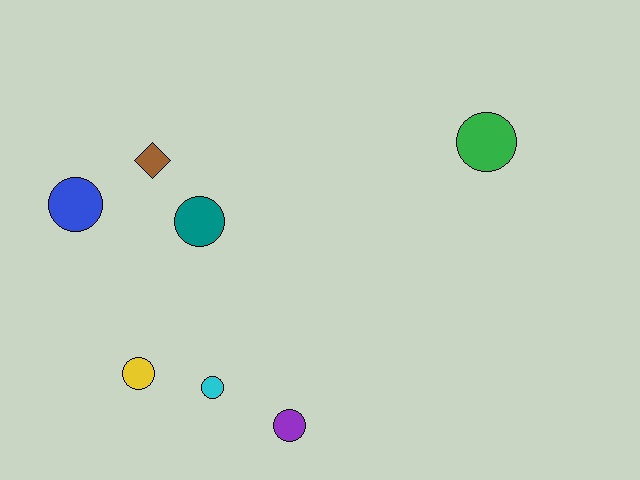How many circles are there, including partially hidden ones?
There are 6 circles.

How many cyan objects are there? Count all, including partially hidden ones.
There is 1 cyan object.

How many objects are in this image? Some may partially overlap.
There are 7 objects.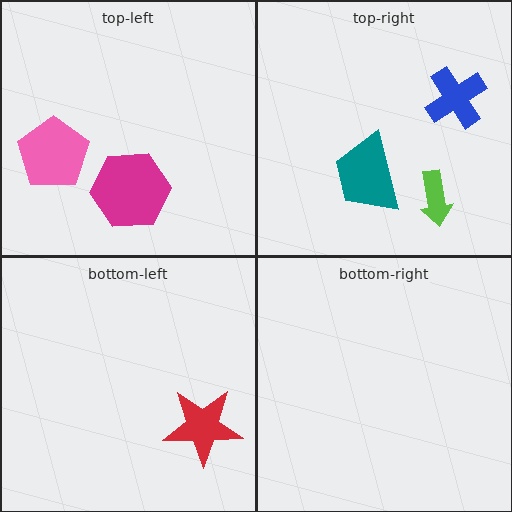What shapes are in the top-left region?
The pink pentagon, the magenta hexagon.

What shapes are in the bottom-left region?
The red star.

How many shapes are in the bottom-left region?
1.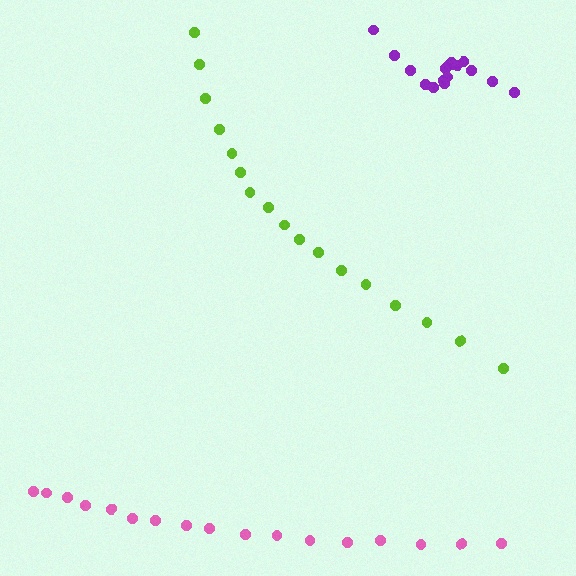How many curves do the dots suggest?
There are 3 distinct paths.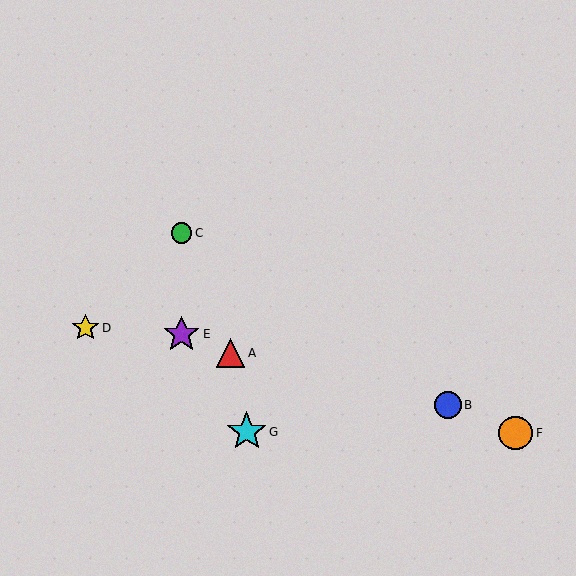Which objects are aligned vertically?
Objects C, E are aligned vertically.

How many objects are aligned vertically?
2 objects (C, E) are aligned vertically.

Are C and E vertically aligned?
Yes, both are at x≈182.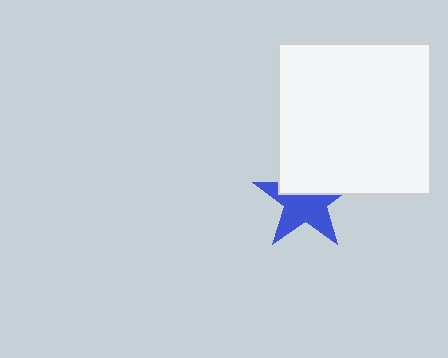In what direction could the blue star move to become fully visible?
The blue star could move down. That would shift it out from behind the white square entirely.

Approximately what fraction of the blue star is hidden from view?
Roughly 41% of the blue star is hidden behind the white square.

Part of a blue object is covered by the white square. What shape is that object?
It is a star.